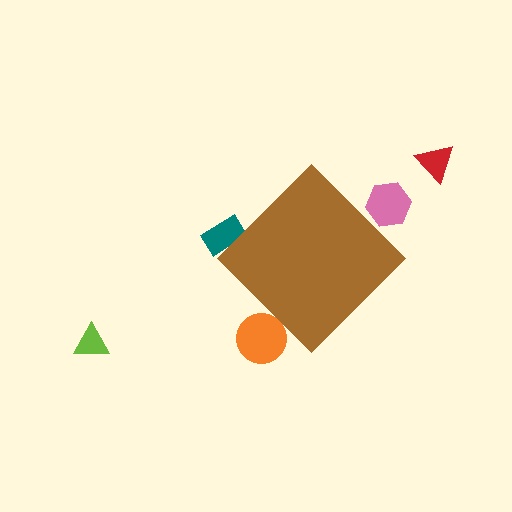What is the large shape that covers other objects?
A brown diamond.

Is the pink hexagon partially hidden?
Yes, the pink hexagon is partially hidden behind the brown diamond.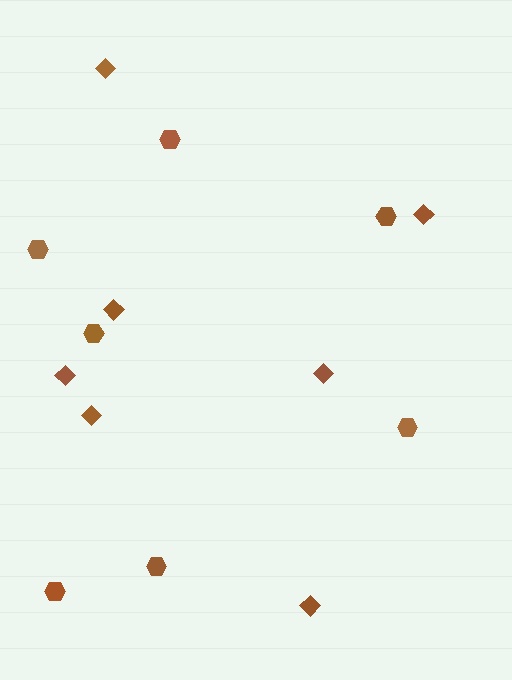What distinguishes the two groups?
There are 2 groups: one group of hexagons (7) and one group of diamonds (7).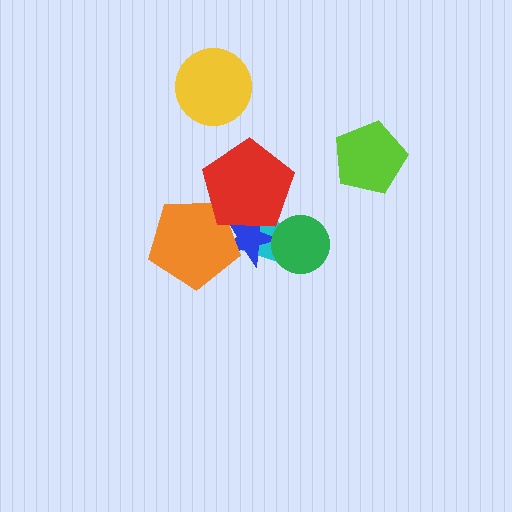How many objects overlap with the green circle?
2 objects overlap with the green circle.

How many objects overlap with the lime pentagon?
0 objects overlap with the lime pentagon.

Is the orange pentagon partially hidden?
Yes, it is partially covered by another shape.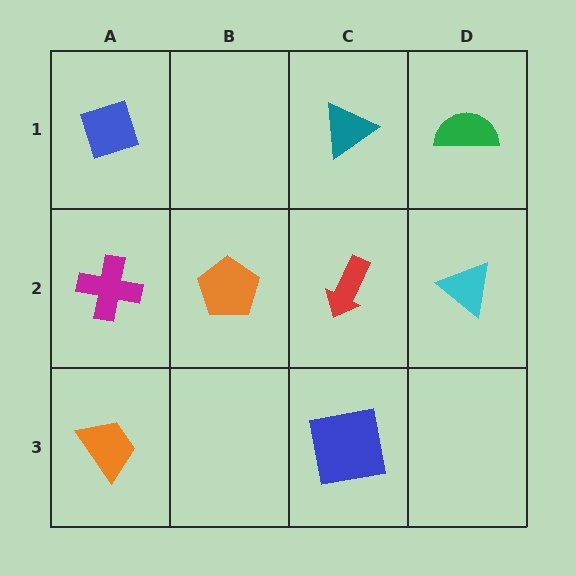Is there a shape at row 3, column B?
No, that cell is empty.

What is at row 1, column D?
A green semicircle.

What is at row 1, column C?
A teal triangle.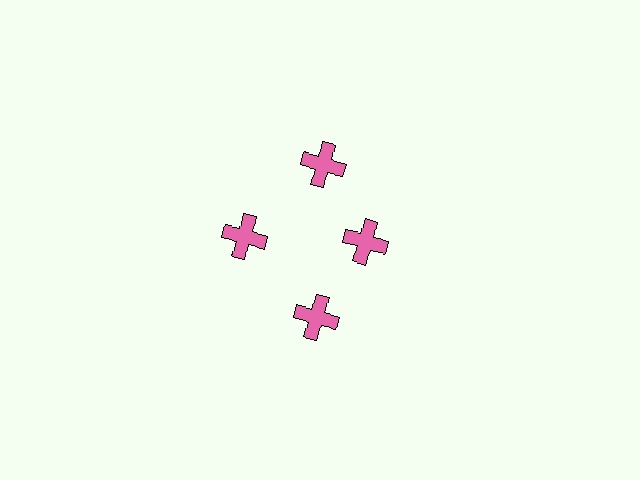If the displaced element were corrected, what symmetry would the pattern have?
It would have 4-fold rotational symmetry — the pattern would map onto itself every 90 degrees.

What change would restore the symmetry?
The symmetry would be restored by moving it outward, back onto the ring so that all 4 crosses sit at equal angles and equal distance from the center.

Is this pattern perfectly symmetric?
No. The 4 pink crosses are arranged in a ring, but one element near the 3 o'clock position is pulled inward toward the center, breaking the 4-fold rotational symmetry.